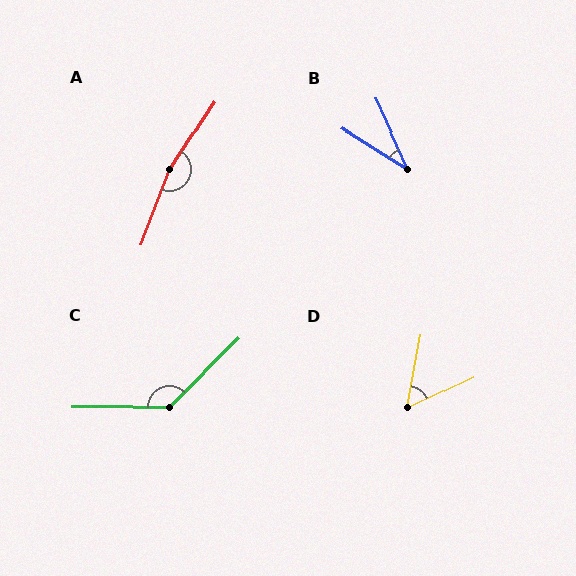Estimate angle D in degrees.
Approximately 54 degrees.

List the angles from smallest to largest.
B (33°), D (54°), C (135°), A (168°).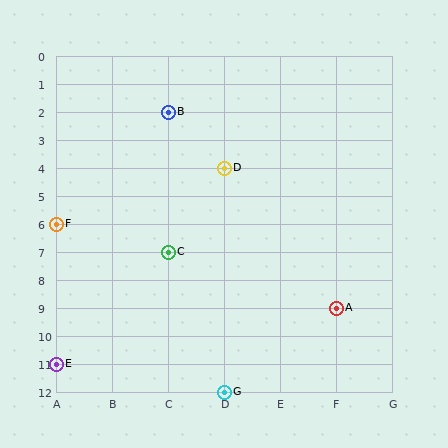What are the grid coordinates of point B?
Point B is at grid coordinates (C, 2).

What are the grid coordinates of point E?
Point E is at grid coordinates (A, 11).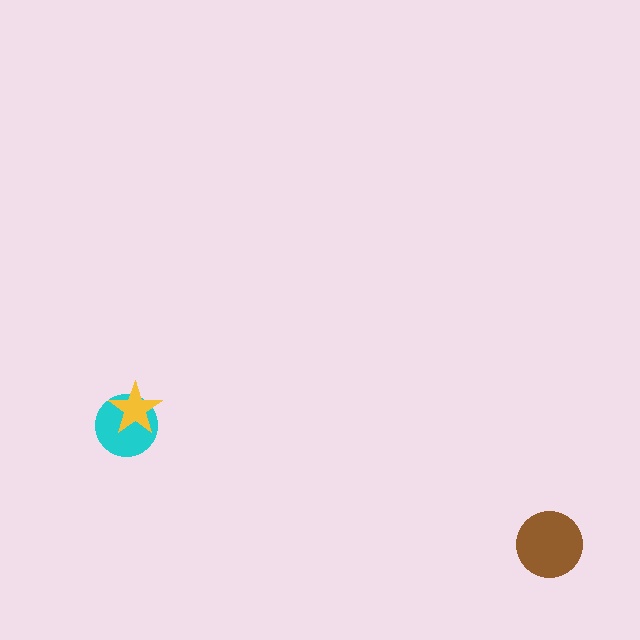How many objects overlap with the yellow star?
1 object overlaps with the yellow star.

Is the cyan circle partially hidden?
Yes, it is partially covered by another shape.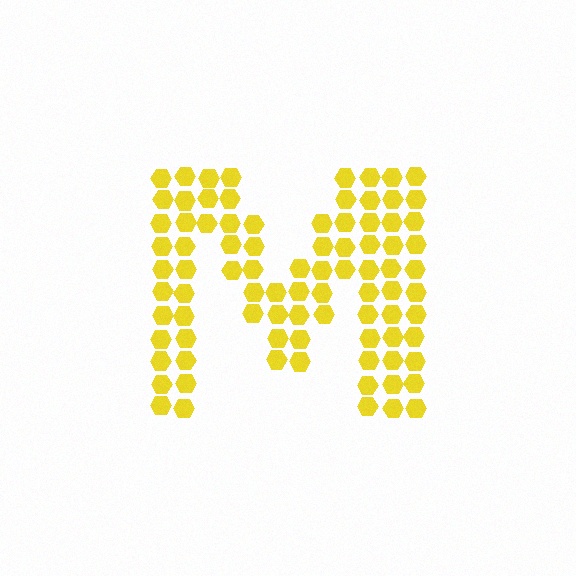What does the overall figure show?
The overall figure shows the letter M.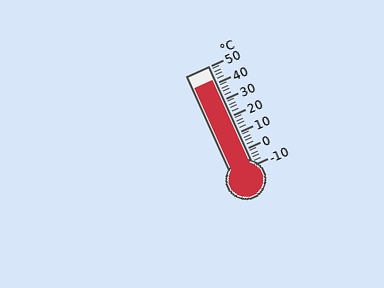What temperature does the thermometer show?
The thermometer shows approximately 42°C.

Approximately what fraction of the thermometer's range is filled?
The thermometer is filled to approximately 85% of its range.